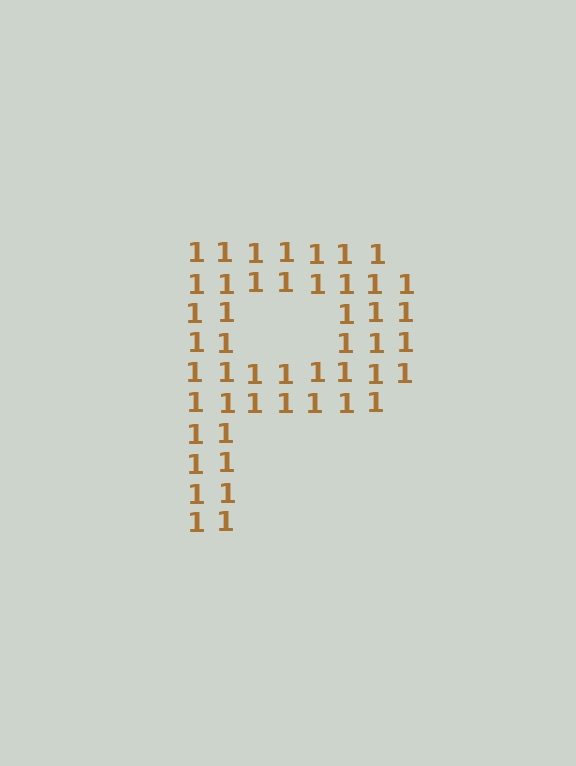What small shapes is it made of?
It is made of small digit 1's.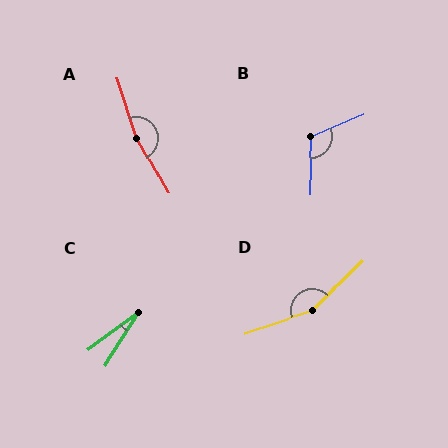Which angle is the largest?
A, at approximately 168 degrees.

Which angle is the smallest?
C, at approximately 21 degrees.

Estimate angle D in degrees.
Approximately 155 degrees.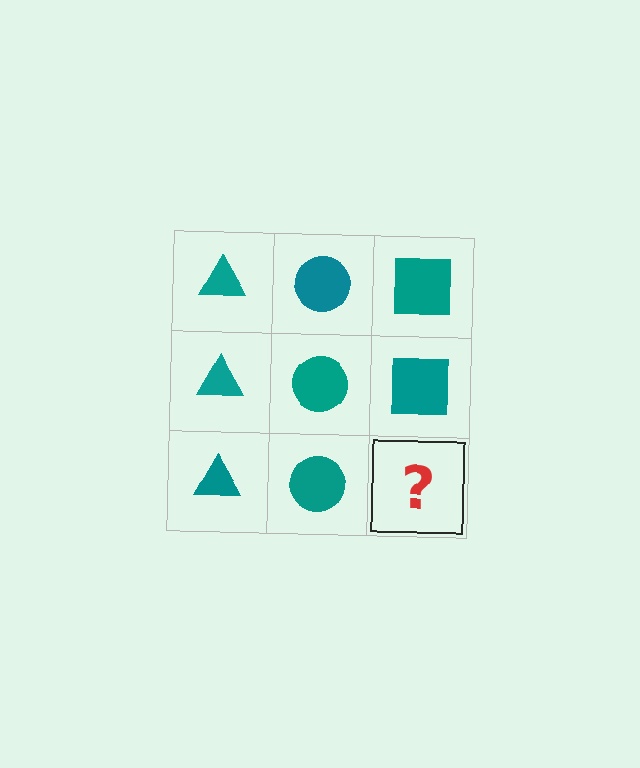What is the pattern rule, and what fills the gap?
The rule is that each column has a consistent shape. The gap should be filled with a teal square.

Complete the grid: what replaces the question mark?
The question mark should be replaced with a teal square.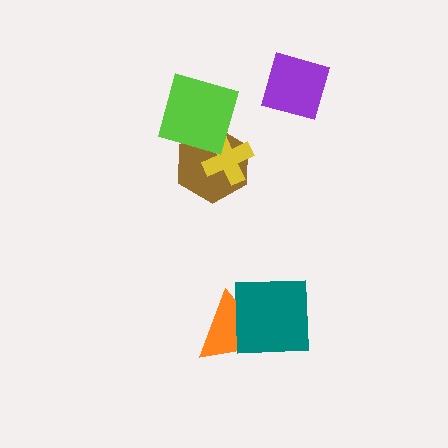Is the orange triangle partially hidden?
Yes, it is partially covered by another shape.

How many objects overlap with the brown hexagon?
2 objects overlap with the brown hexagon.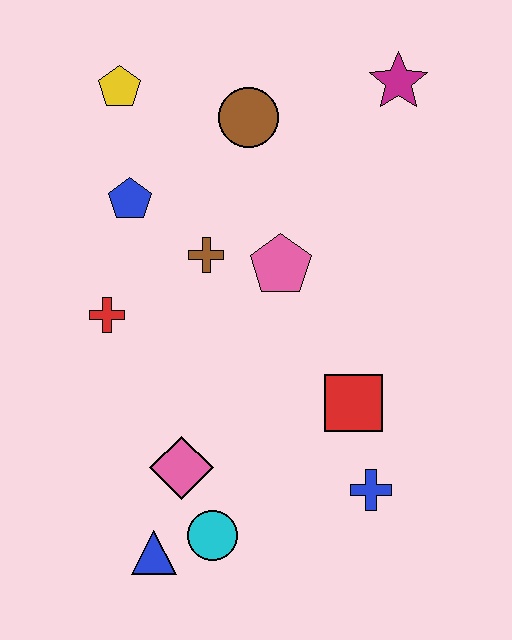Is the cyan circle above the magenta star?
No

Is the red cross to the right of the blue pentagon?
No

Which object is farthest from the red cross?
The magenta star is farthest from the red cross.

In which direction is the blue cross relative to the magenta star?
The blue cross is below the magenta star.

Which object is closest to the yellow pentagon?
The blue pentagon is closest to the yellow pentagon.